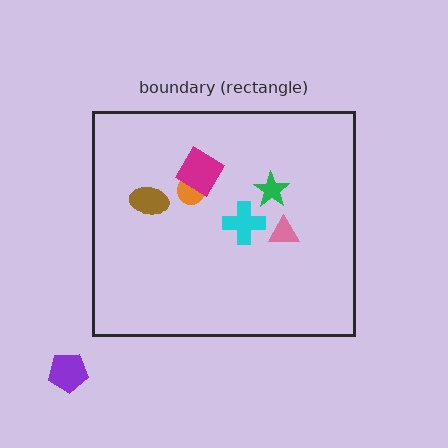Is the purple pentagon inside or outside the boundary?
Outside.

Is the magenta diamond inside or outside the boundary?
Inside.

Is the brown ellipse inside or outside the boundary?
Inside.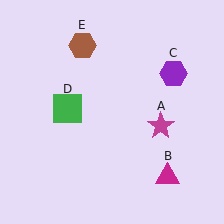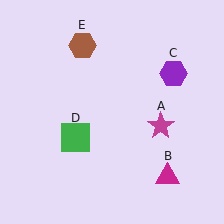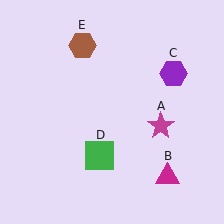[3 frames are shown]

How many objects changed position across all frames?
1 object changed position: green square (object D).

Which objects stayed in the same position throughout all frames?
Magenta star (object A) and magenta triangle (object B) and purple hexagon (object C) and brown hexagon (object E) remained stationary.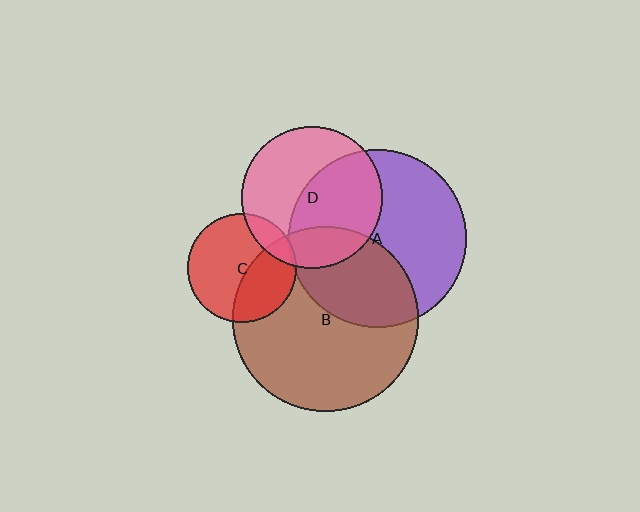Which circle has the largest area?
Circle B (brown).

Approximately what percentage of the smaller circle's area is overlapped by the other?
Approximately 50%.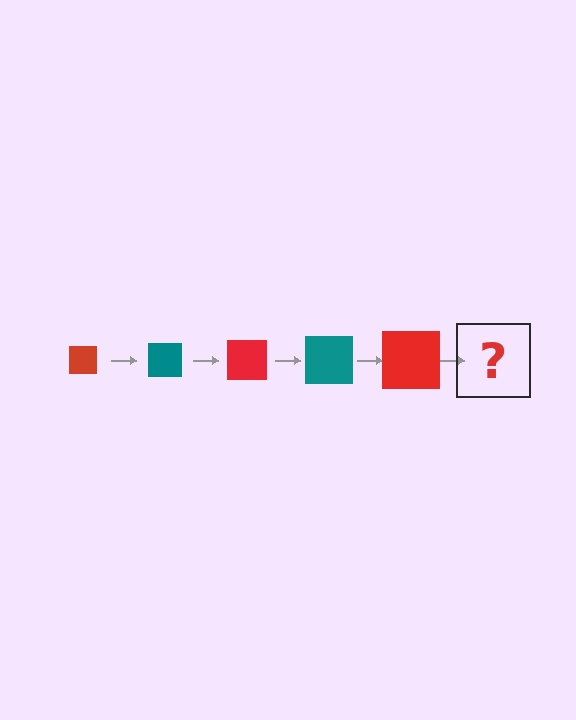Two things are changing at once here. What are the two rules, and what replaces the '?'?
The two rules are that the square grows larger each step and the color cycles through red and teal. The '?' should be a teal square, larger than the previous one.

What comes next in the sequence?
The next element should be a teal square, larger than the previous one.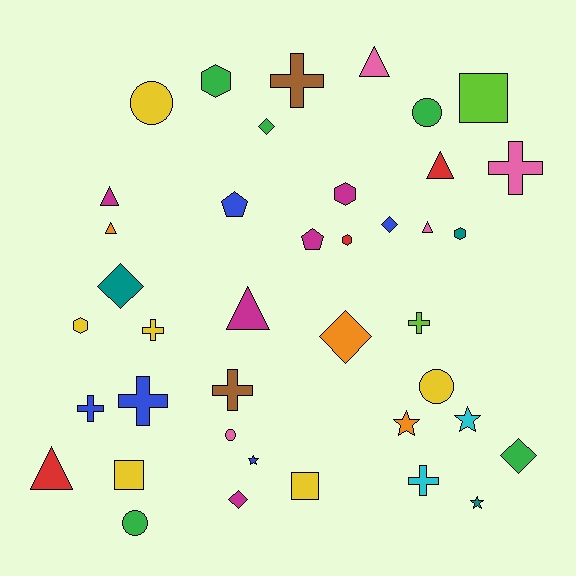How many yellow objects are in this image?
There are 6 yellow objects.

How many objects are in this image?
There are 40 objects.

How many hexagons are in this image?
There are 5 hexagons.